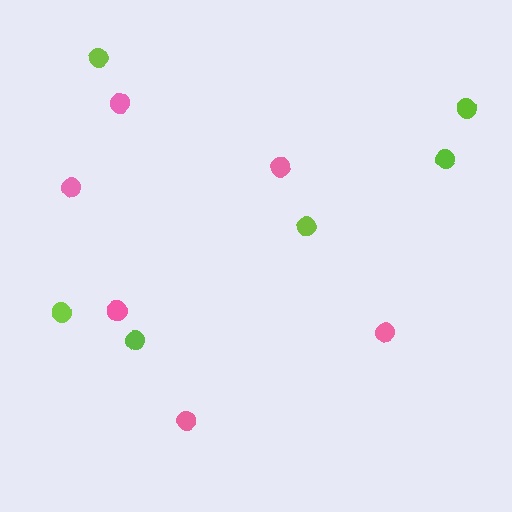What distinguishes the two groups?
There are 2 groups: one group of pink circles (6) and one group of lime circles (6).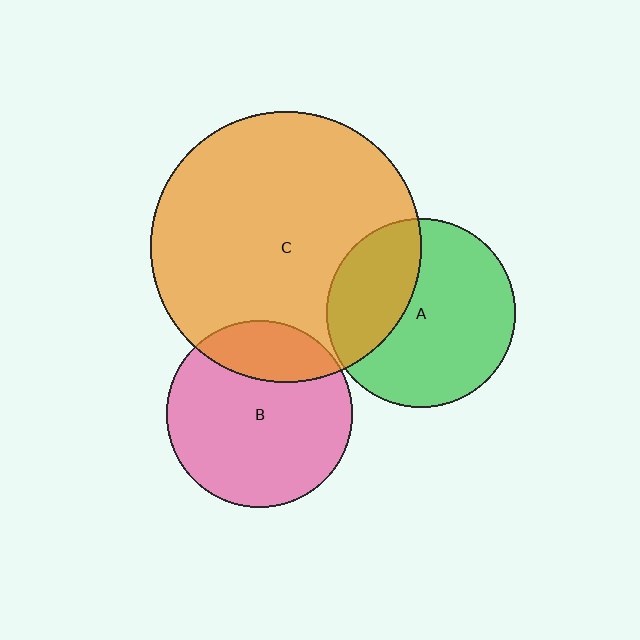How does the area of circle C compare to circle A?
Approximately 2.1 times.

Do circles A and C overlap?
Yes.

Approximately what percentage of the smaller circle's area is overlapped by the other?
Approximately 35%.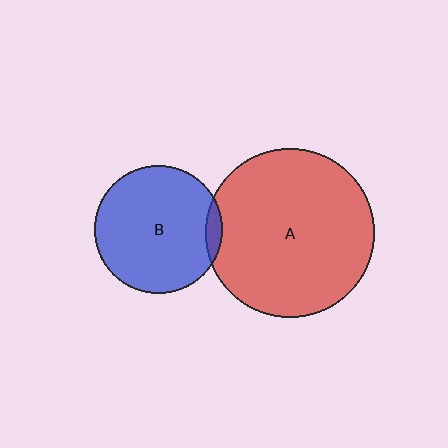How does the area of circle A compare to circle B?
Approximately 1.8 times.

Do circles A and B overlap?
Yes.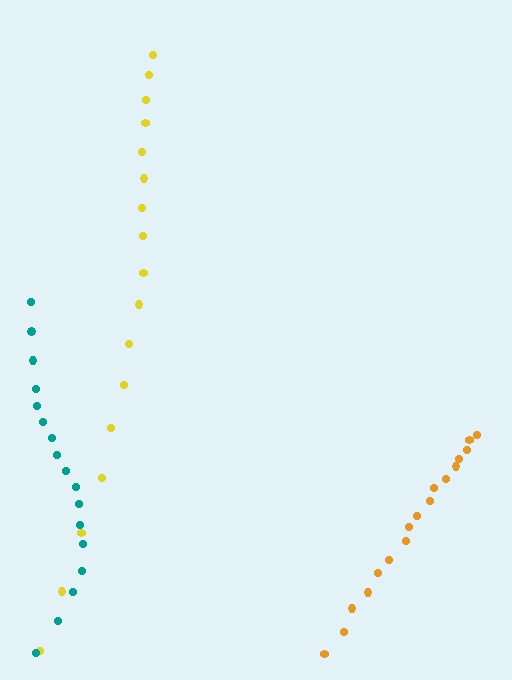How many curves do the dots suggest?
There are 3 distinct paths.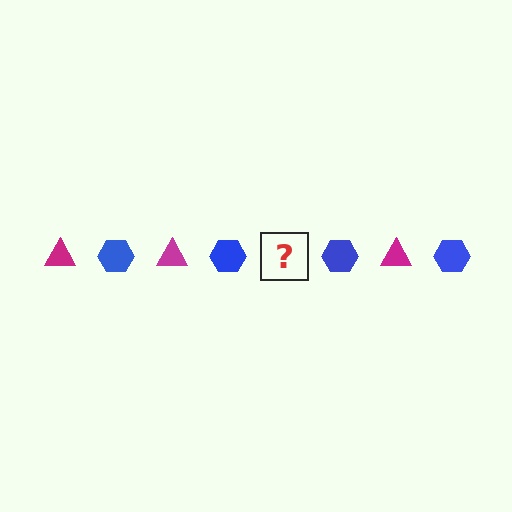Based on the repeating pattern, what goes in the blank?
The blank should be a magenta triangle.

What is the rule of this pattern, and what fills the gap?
The rule is that the pattern alternates between magenta triangle and blue hexagon. The gap should be filled with a magenta triangle.